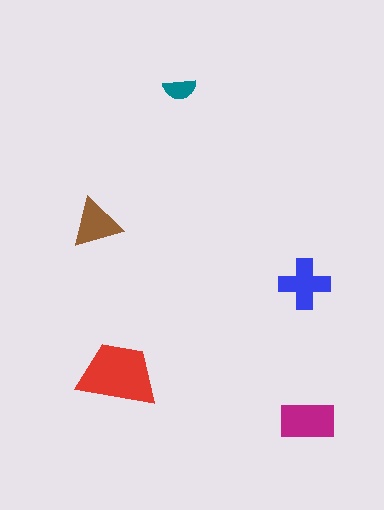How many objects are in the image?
There are 5 objects in the image.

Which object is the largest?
The red trapezoid.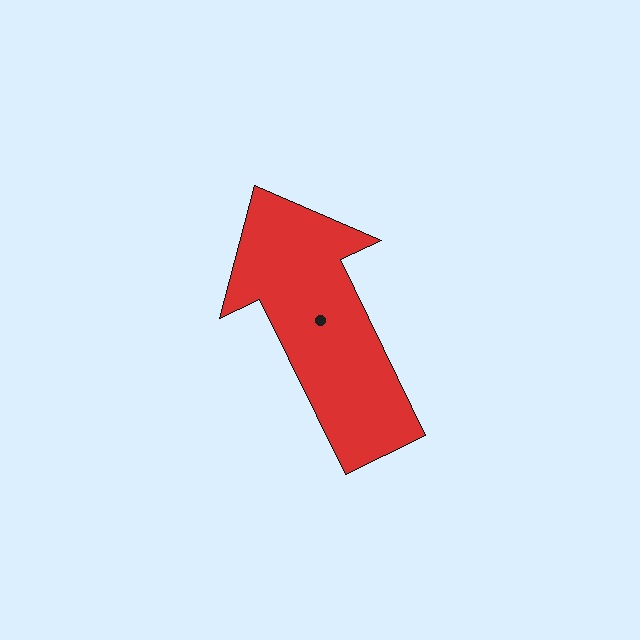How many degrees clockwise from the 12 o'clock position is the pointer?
Approximately 334 degrees.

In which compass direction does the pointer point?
Northwest.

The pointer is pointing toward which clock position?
Roughly 11 o'clock.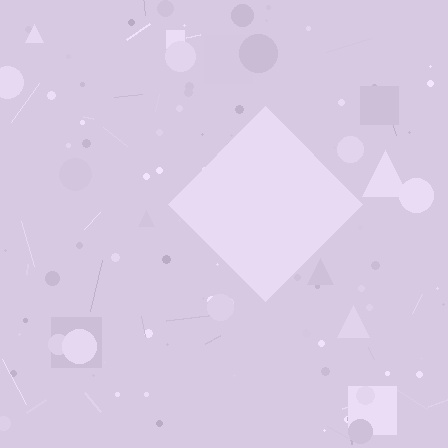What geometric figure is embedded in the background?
A diamond is embedded in the background.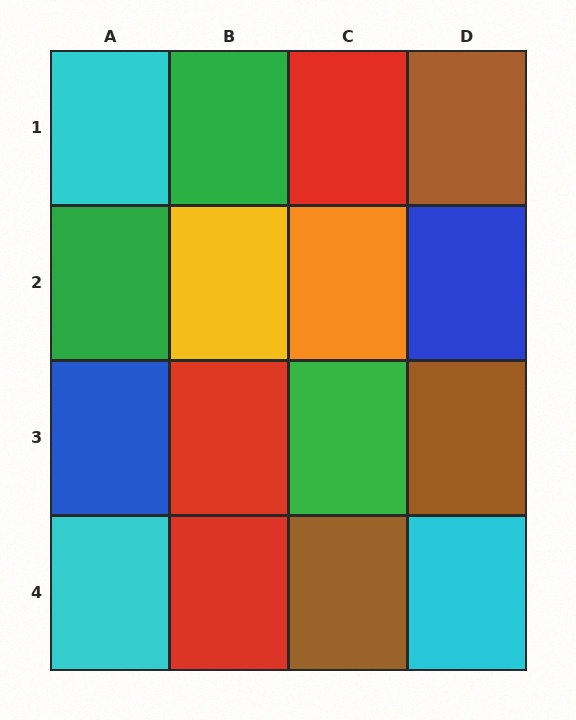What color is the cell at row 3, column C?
Green.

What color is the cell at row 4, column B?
Red.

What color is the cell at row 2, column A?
Green.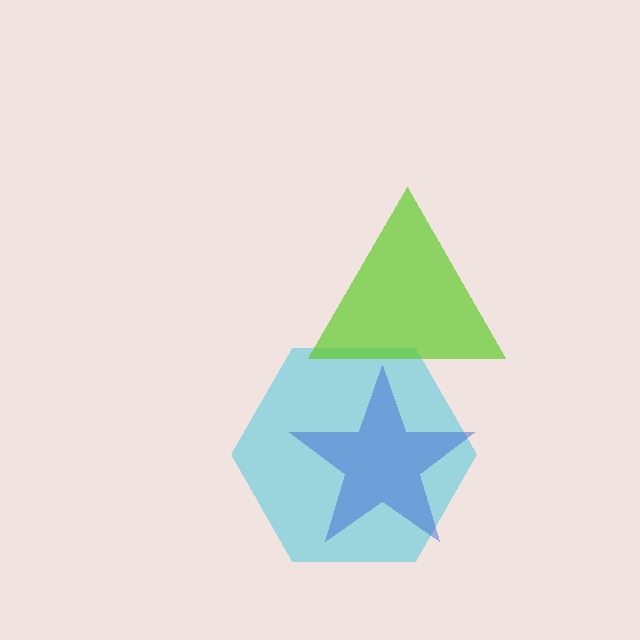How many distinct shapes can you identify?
There are 3 distinct shapes: a cyan hexagon, a blue star, a lime triangle.